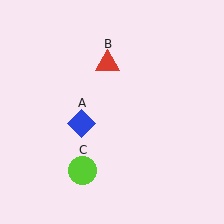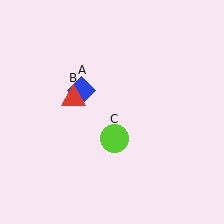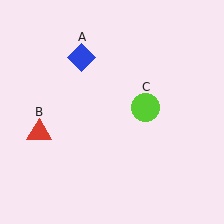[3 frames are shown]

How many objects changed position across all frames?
3 objects changed position: blue diamond (object A), red triangle (object B), lime circle (object C).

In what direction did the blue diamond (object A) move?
The blue diamond (object A) moved up.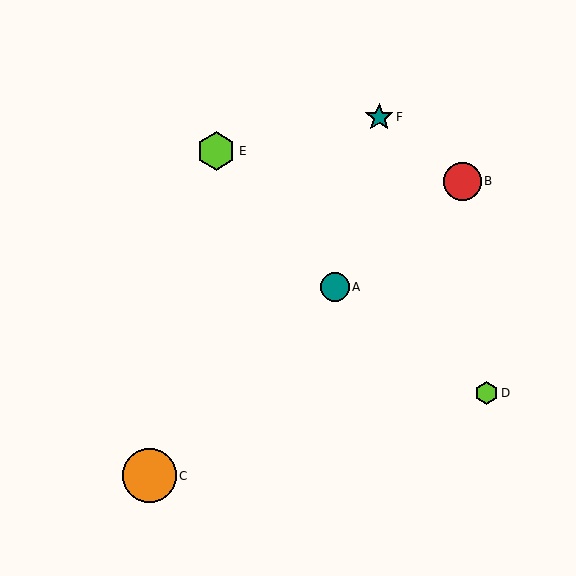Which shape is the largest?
The orange circle (labeled C) is the largest.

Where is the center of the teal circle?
The center of the teal circle is at (335, 287).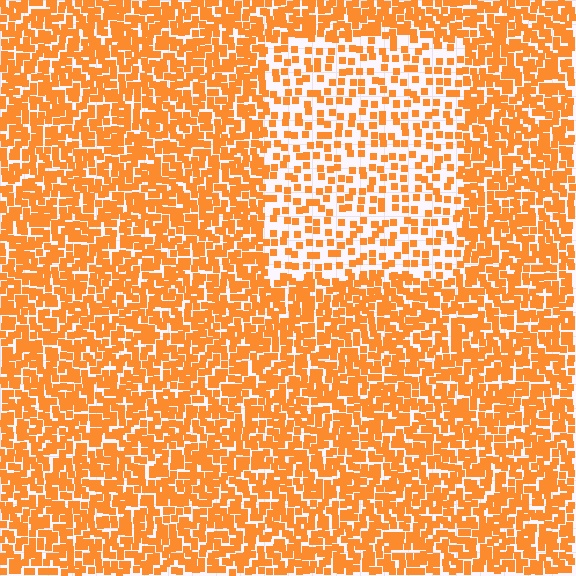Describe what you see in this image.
The image contains small orange elements arranged at two different densities. A rectangle-shaped region is visible where the elements are less densely packed than the surrounding area.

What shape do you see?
I see a rectangle.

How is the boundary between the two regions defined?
The boundary is defined by a change in element density (approximately 2.2x ratio). All elements are the same color, size, and shape.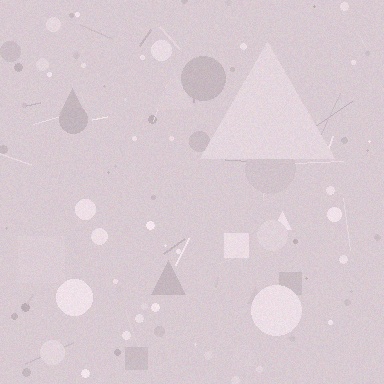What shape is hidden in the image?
A triangle is hidden in the image.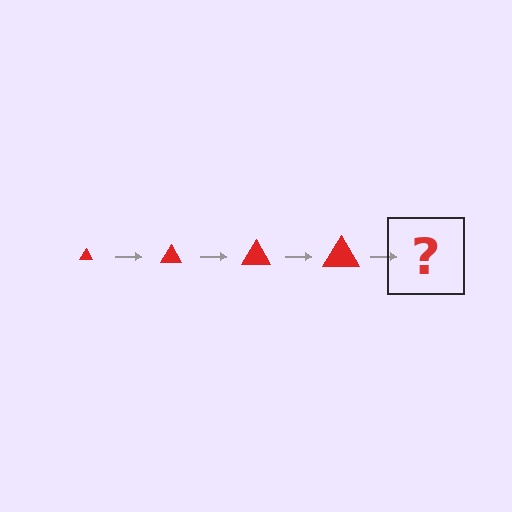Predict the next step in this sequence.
The next step is a red triangle, larger than the previous one.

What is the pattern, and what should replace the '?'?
The pattern is that the triangle gets progressively larger each step. The '?' should be a red triangle, larger than the previous one.